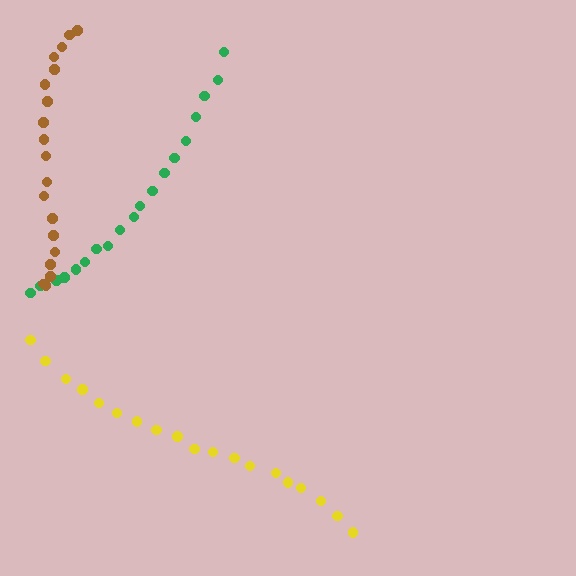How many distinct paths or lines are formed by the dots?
There are 3 distinct paths.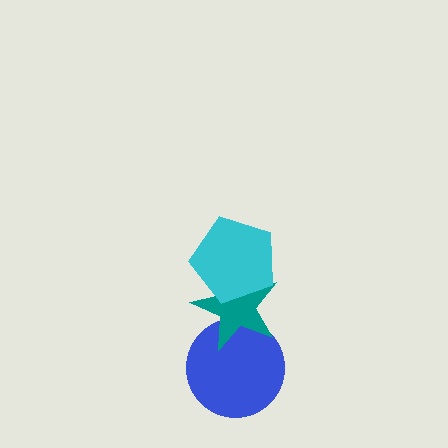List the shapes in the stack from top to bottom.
From top to bottom: the cyan pentagon, the teal star, the blue circle.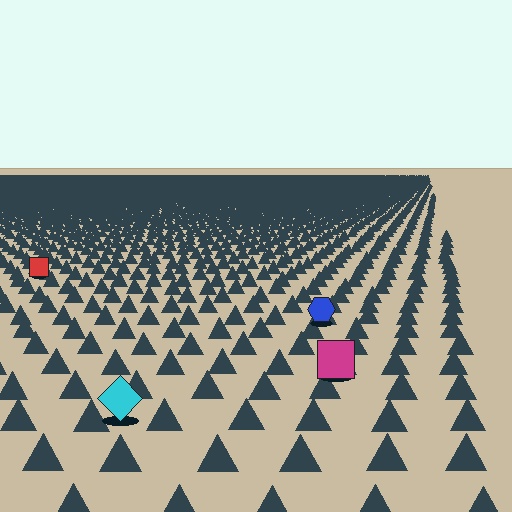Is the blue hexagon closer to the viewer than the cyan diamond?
No. The cyan diamond is closer — you can tell from the texture gradient: the ground texture is coarser near it.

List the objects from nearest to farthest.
From nearest to farthest: the cyan diamond, the magenta square, the blue hexagon, the red square.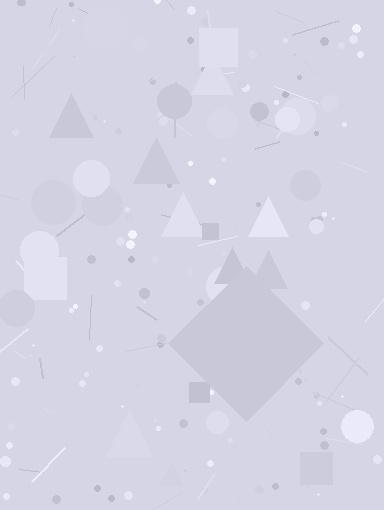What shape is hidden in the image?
A diamond is hidden in the image.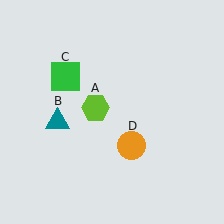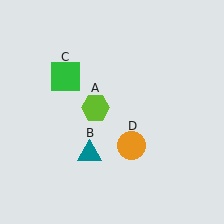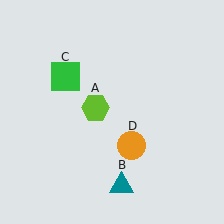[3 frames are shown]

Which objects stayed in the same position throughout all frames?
Lime hexagon (object A) and green square (object C) and orange circle (object D) remained stationary.